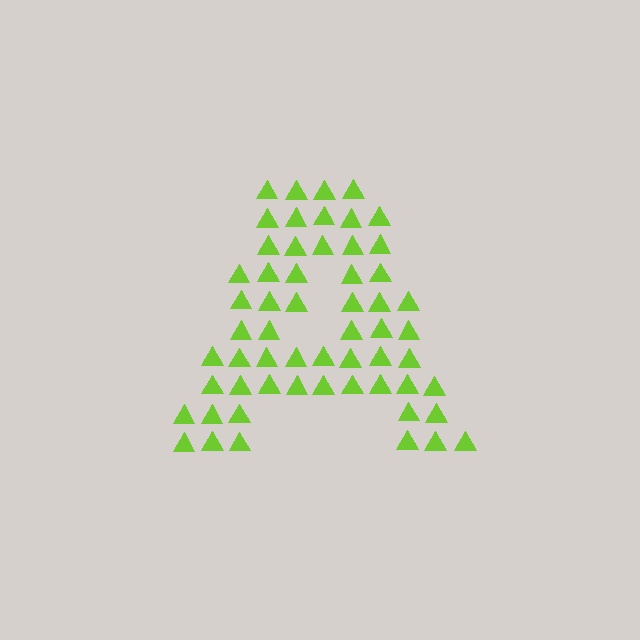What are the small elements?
The small elements are triangles.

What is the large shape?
The large shape is the letter A.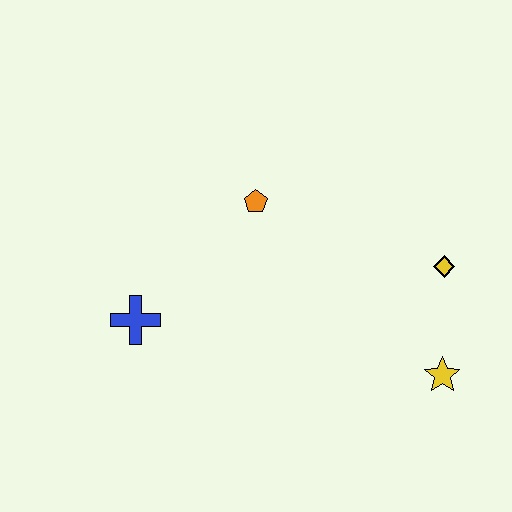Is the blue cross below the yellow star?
No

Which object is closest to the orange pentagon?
The blue cross is closest to the orange pentagon.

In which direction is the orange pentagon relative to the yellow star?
The orange pentagon is to the left of the yellow star.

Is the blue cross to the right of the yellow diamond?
No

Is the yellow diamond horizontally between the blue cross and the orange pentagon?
No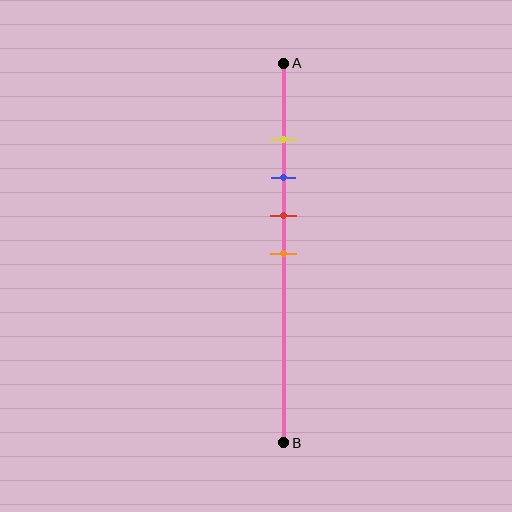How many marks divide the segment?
There are 4 marks dividing the segment.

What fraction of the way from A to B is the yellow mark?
The yellow mark is approximately 20% (0.2) of the way from A to B.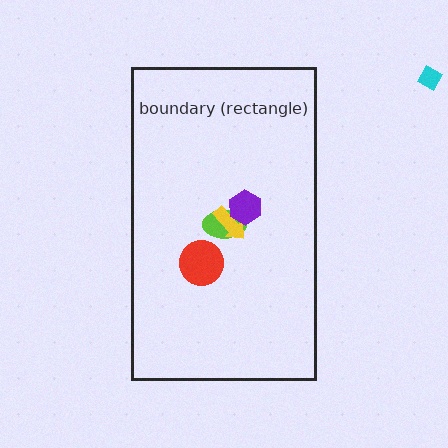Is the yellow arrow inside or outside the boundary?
Inside.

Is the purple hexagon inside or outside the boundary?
Inside.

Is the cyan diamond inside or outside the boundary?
Outside.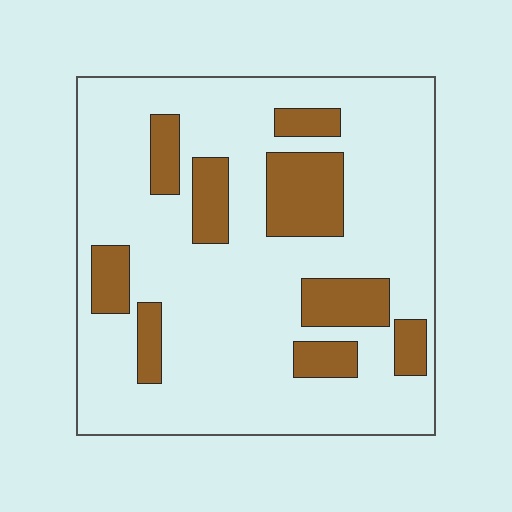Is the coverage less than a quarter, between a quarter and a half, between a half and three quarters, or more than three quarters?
Less than a quarter.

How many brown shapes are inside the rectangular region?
9.